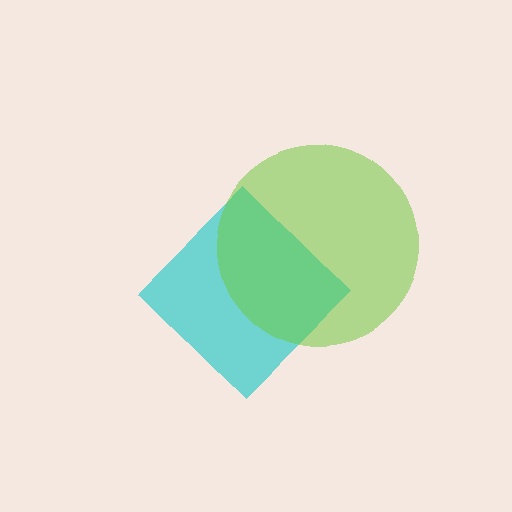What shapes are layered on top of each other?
The layered shapes are: a cyan diamond, a lime circle.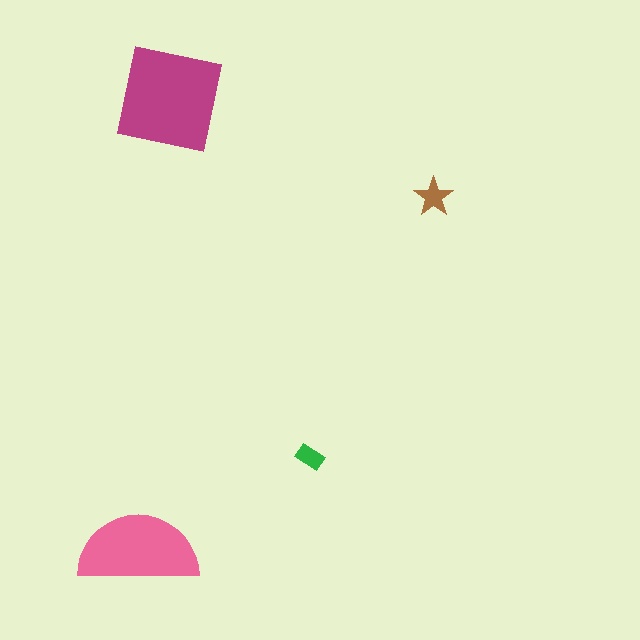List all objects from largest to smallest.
The magenta square, the pink semicircle, the brown star, the green rectangle.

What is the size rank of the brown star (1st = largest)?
3rd.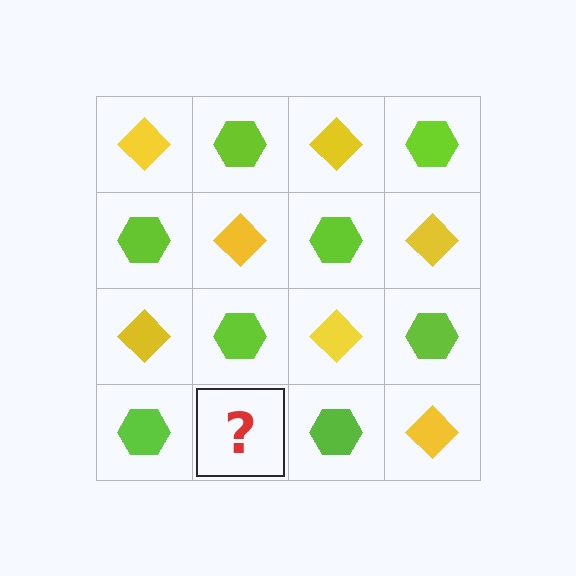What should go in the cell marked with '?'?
The missing cell should contain a yellow diamond.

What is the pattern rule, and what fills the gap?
The rule is that it alternates yellow diamond and lime hexagon in a checkerboard pattern. The gap should be filled with a yellow diamond.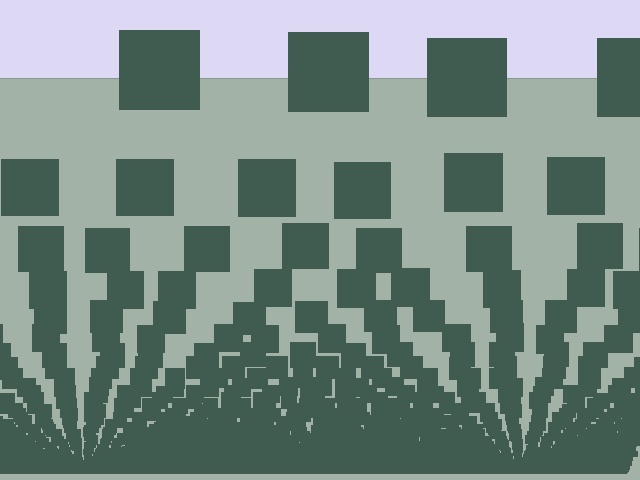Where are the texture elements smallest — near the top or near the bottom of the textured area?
Near the bottom.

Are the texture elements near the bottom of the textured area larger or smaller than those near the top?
Smaller. The gradient is inverted — elements near the bottom are smaller and denser.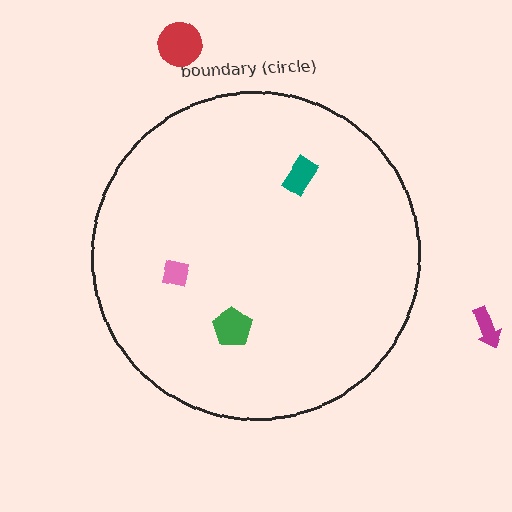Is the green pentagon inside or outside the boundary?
Inside.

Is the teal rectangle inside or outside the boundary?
Inside.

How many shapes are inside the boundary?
3 inside, 2 outside.